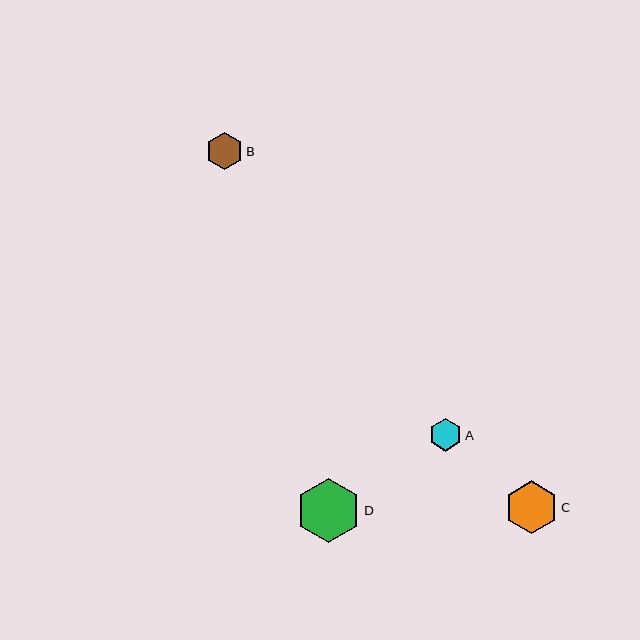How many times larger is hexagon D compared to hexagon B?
Hexagon D is approximately 1.7 times the size of hexagon B.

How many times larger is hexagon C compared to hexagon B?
Hexagon C is approximately 1.4 times the size of hexagon B.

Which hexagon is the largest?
Hexagon D is the largest with a size of approximately 64 pixels.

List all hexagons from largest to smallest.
From largest to smallest: D, C, B, A.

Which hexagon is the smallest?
Hexagon A is the smallest with a size of approximately 33 pixels.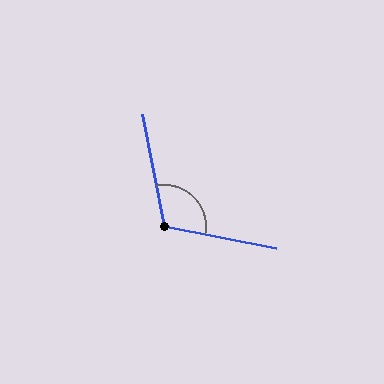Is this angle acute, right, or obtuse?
It is obtuse.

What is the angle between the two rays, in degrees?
Approximately 112 degrees.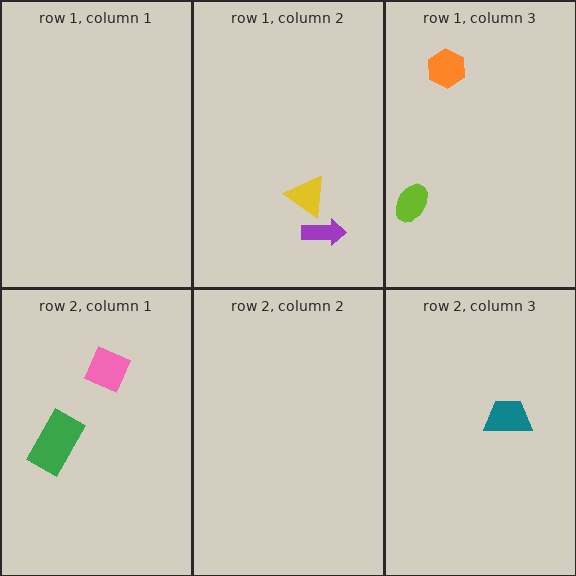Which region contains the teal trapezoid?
The row 2, column 3 region.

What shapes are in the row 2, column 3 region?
The teal trapezoid.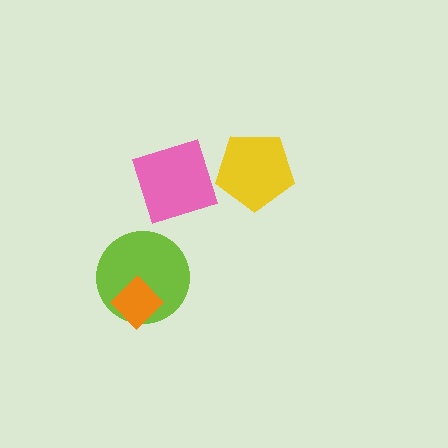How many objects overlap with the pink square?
0 objects overlap with the pink square.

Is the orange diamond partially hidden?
No, no other shape covers it.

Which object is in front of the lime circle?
The orange diamond is in front of the lime circle.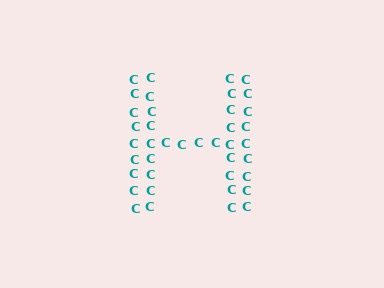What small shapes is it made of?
It is made of small letter C's.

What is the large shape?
The large shape is the letter H.